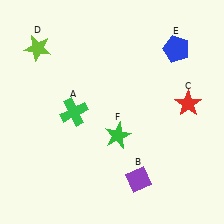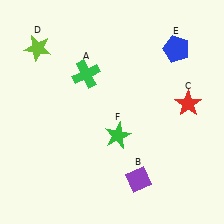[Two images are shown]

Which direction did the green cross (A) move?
The green cross (A) moved up.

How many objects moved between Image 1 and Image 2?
1 object moved between the two images.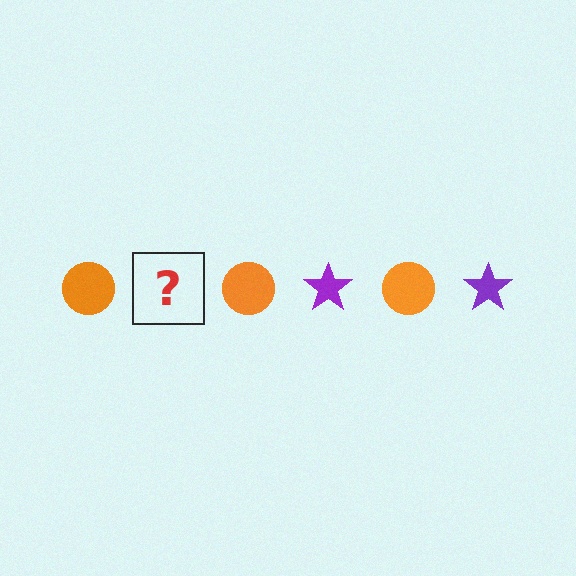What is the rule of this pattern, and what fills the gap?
The rule is that the pattern alternates between orange circle and purple star. The gap should be filled with a purple star.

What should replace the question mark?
The question mark should be replaced with a purple star.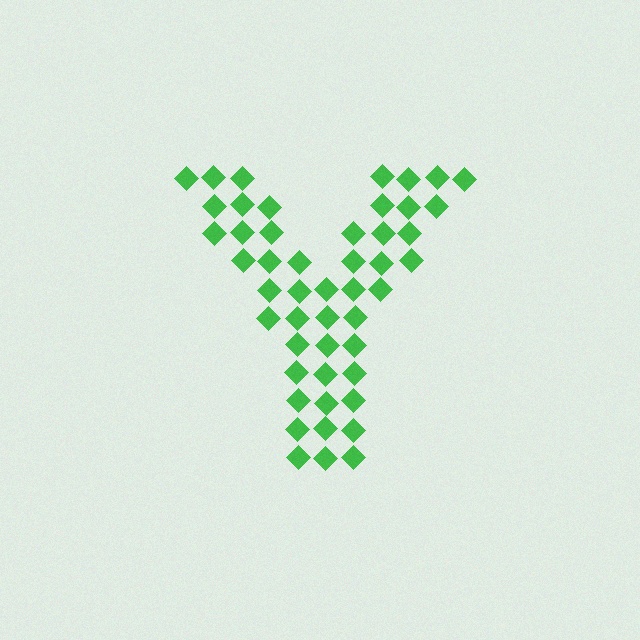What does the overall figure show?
The overall figure shows the letter Y.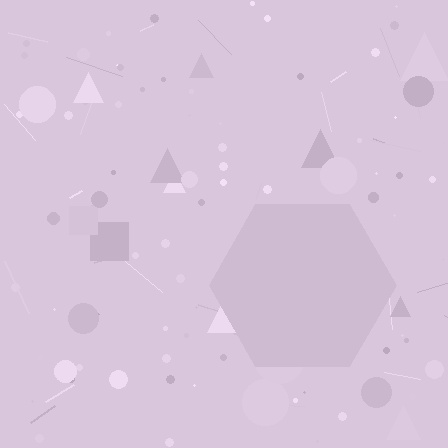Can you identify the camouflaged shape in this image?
The camouflaged shape is a hexagon.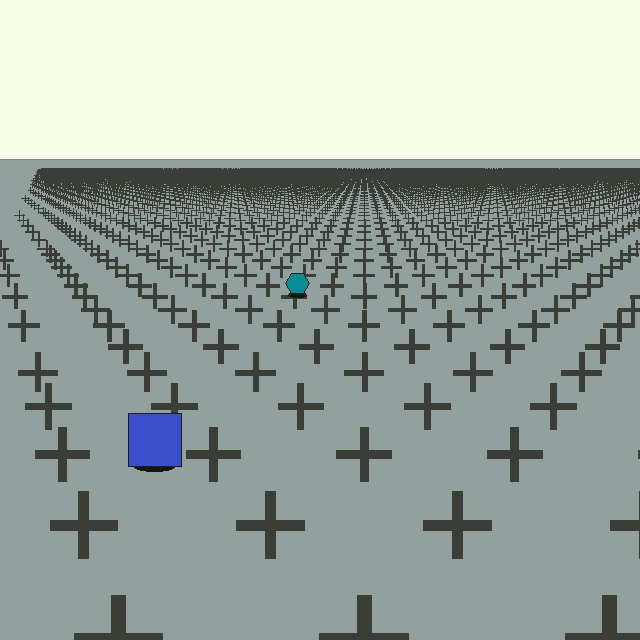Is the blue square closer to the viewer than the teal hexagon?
Yes. The blue square is closer — you can tell from the texture gradient: the ground texture is coarser near it.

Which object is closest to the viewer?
The blue square is closest. The texture marks near it are larger and more spread out.